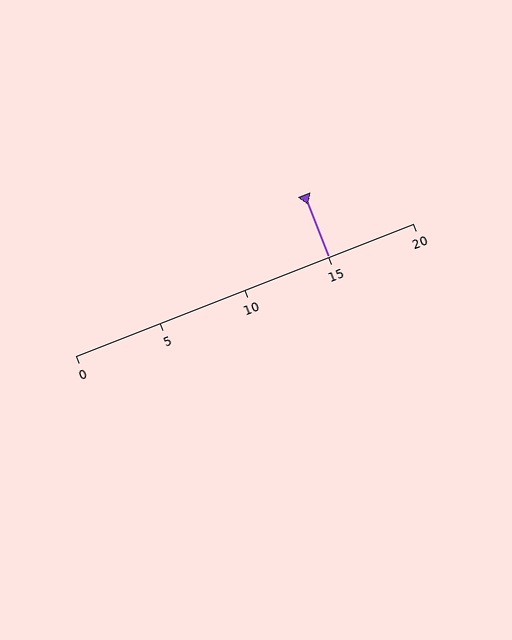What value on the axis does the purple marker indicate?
The marker indicates approximately 15.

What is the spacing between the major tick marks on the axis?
The major ticks are spaced 5 apart.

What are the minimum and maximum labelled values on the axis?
The axis runs from 0 to 20.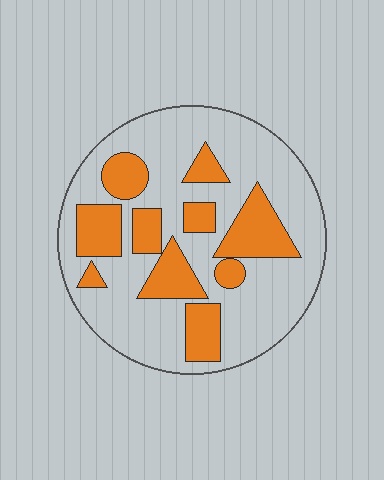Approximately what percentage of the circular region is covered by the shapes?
Approximately 30%.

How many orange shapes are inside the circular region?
10.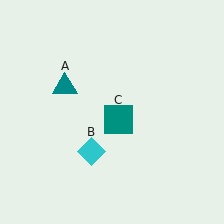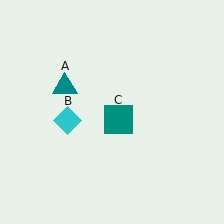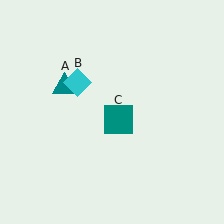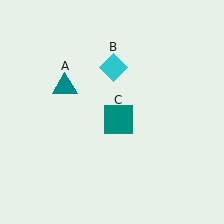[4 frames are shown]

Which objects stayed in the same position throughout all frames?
Teal triangle (object A) and teal square (object C) remained stationary.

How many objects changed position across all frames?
1 object changed position: cyan diamond (object B).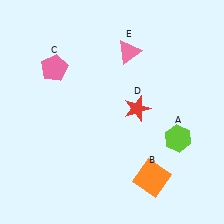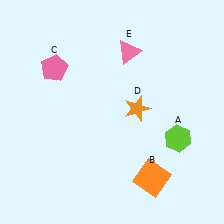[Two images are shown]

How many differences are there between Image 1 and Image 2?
There is 1 difference between the two images.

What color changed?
The star (D) changed from red in Image 1 to orange in Image 2.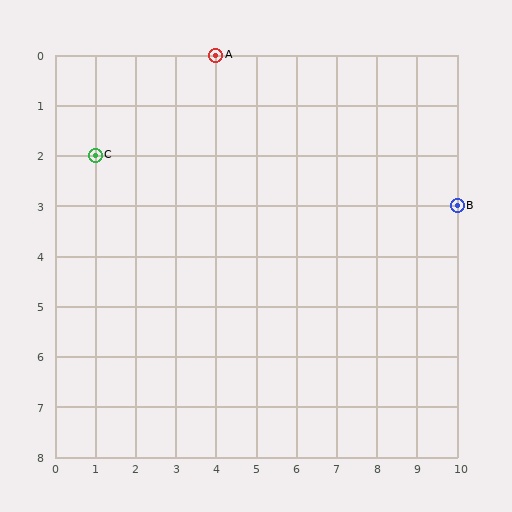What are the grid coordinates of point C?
Point C is at grid coordinates (1, 2).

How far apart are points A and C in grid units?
Points A and C are 3 columns and 2 rows apart (about 3.6 grid units diagonally).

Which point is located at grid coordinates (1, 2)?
Point C is at (1, 2).